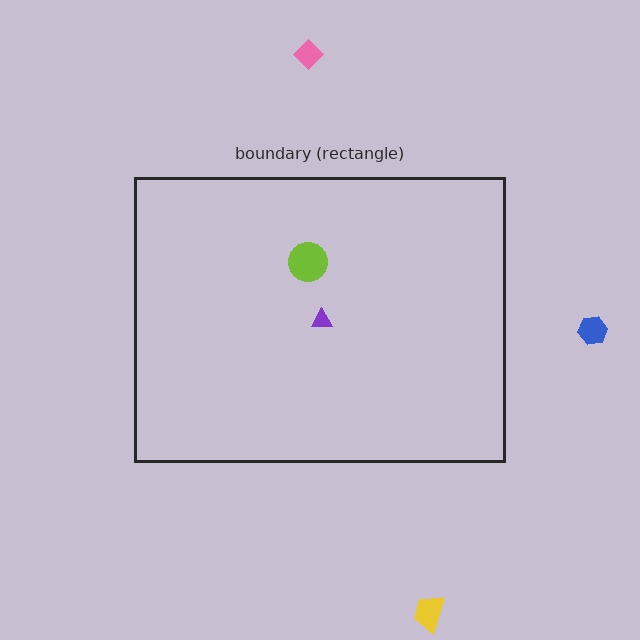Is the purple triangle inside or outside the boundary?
Inside.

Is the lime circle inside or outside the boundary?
Inside.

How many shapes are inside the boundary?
2 inside, 3 outside.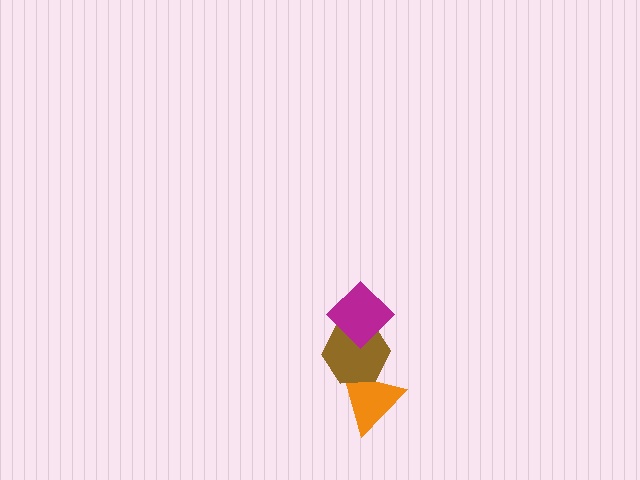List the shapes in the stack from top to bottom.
From top to bottom: the magenta diamond, the brown hexagon, the orange triangle.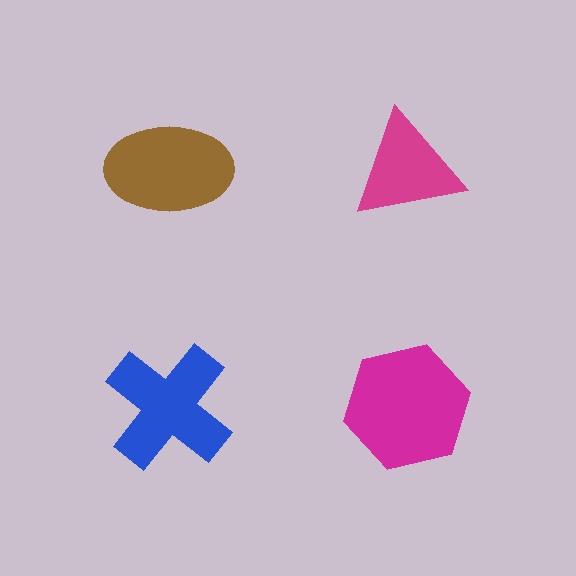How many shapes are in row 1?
2 shapes.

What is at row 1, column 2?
A magenta triangle.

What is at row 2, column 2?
A magenta hexagon.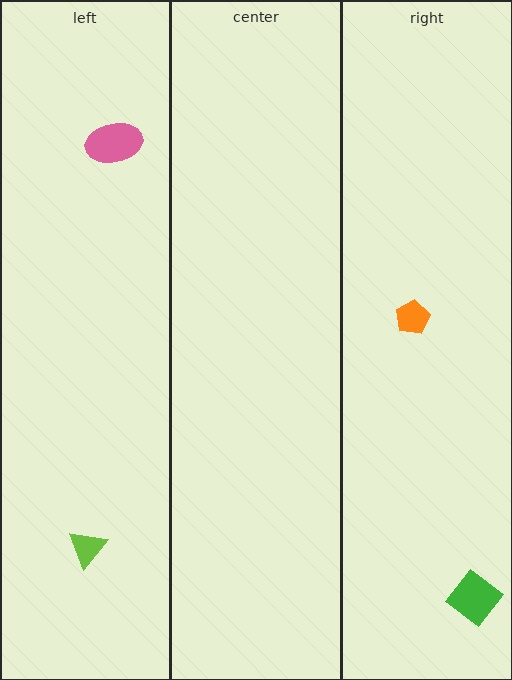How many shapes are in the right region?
2.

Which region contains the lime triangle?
The left region.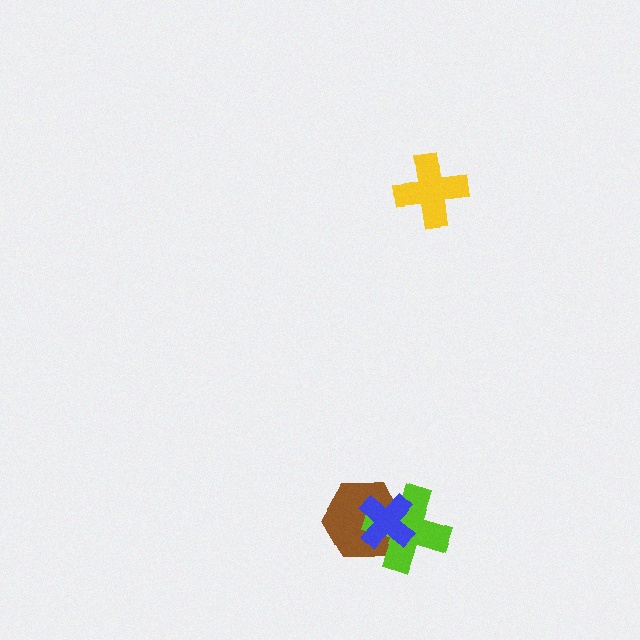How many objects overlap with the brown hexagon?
2 objects overlap with the brown hexagon.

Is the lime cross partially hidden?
Yes, it is partially covered by another shape.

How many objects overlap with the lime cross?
2 objects overlap with the lime cross.